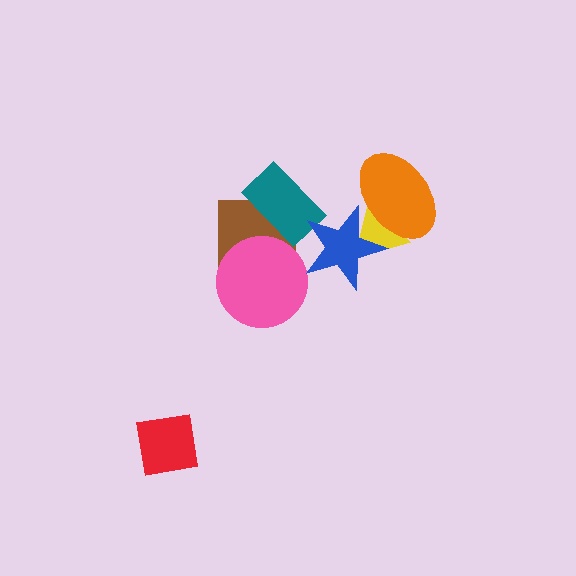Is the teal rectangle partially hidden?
Yes, it is partially covered by another shape.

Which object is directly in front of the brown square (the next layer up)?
The pink circle is directly in front of the brown square.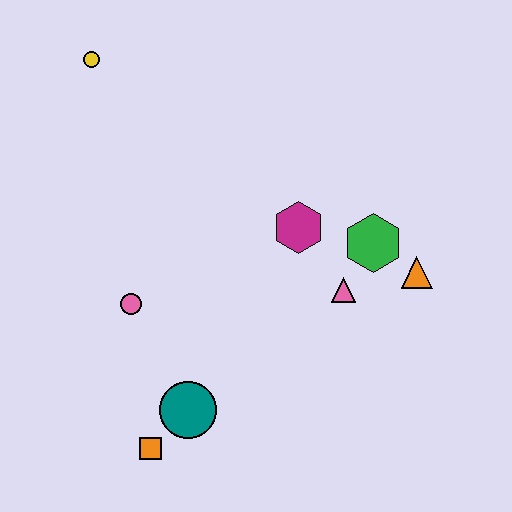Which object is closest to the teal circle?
The orange square is closest to the teal circle.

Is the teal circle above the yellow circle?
No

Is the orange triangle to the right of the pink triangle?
Yes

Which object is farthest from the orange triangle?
The yellow circle is farthest from the orange triangle.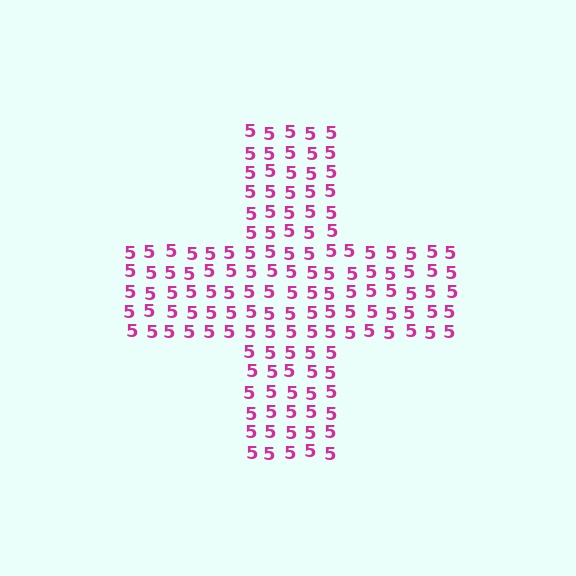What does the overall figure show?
The overall figure shows a cross.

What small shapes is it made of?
It is made of small digit 5's.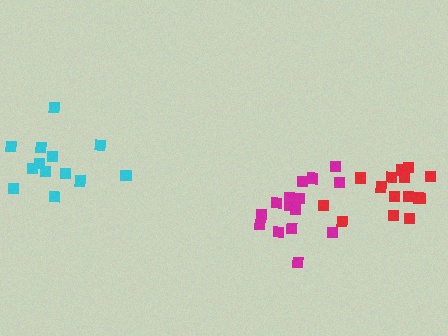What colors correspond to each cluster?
The clusters are colored: cyan, red, magenta.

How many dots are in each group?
Group 1: 13 dots, Group 2: 15 dots, Group 3: 15 dots (43 total).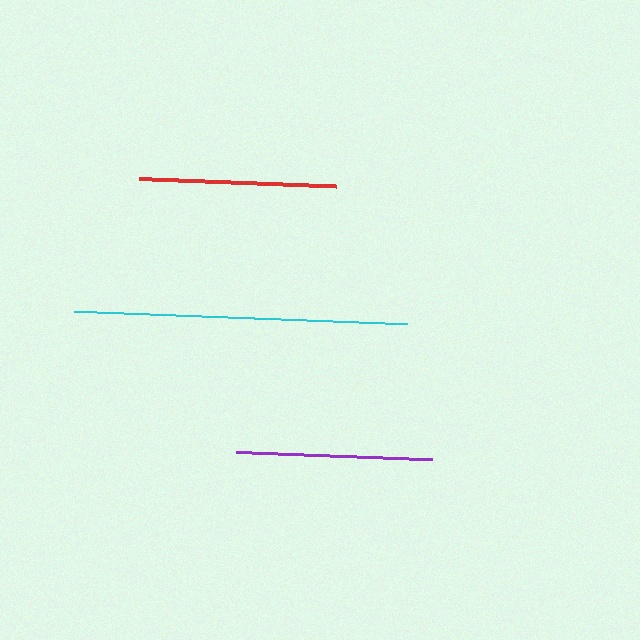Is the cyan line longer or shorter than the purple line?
The cyan line is longer than the purple line.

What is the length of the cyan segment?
The cyan segment is approximately 333 pixels long.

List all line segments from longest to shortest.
From longest to shortest: cyan, red, purple.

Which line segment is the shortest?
The purple line is the shortest at approximately 196 pixels.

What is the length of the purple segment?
The purple segment is approximately 196 pixels long.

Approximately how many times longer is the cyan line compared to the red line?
The cyan line is approximately 1.7 times the length of the red line.